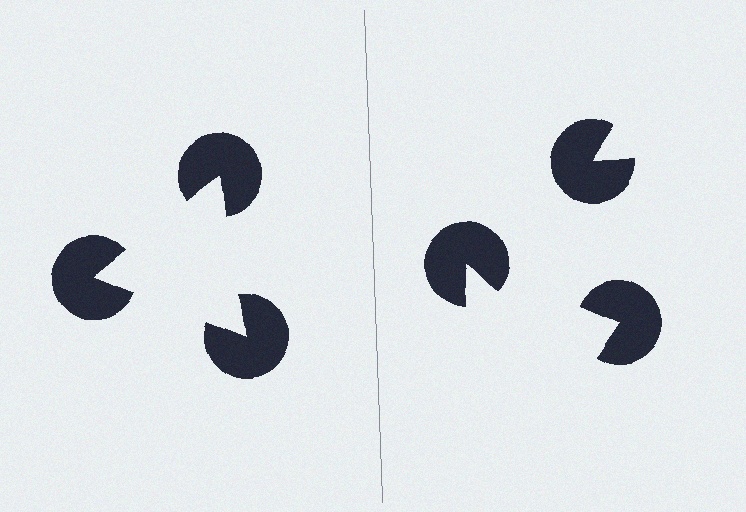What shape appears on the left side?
An illusory triangle.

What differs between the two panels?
The pac-man discs are positioned identically on both sides; only the wedge orientations differ. On the left they align to a triangle; on the right they are misaligned.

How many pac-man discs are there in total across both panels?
6 — 3 on each side.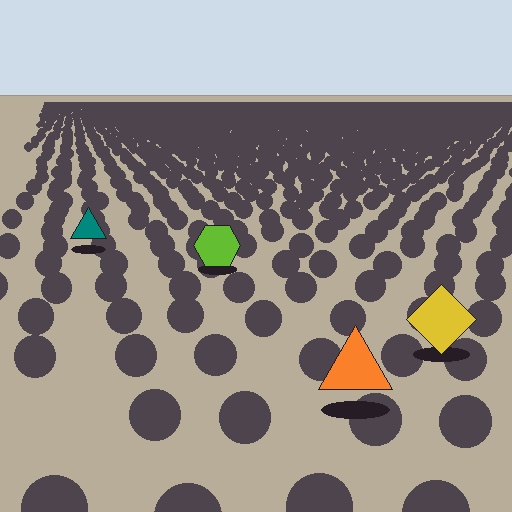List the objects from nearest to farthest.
From nearest to farthest: the orange triangle, the yellow diamond, the lime hexagon, the teal triangle.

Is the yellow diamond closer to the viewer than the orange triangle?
No. The orange triangle is closer — you can tell from the texture gradient: the ground texture is coarser near it.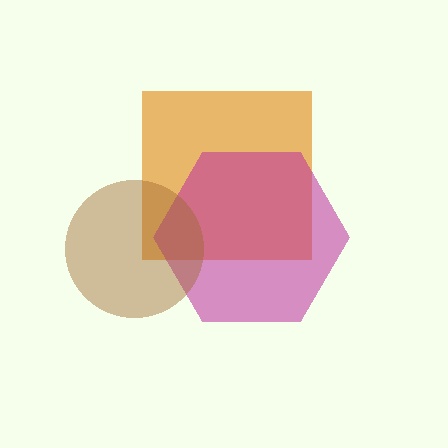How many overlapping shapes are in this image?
There are 3 overlapping shapes in the image.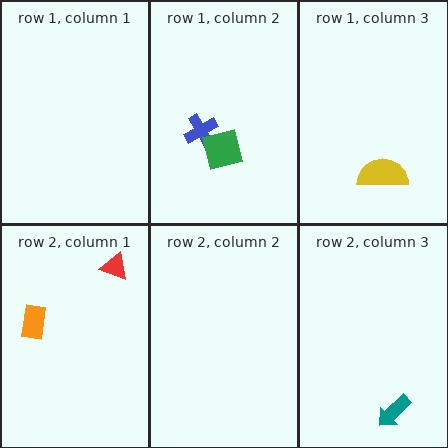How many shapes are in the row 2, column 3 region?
1.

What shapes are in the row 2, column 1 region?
The red triangle, the orange rectangle.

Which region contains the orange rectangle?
The row 2, column 1 region.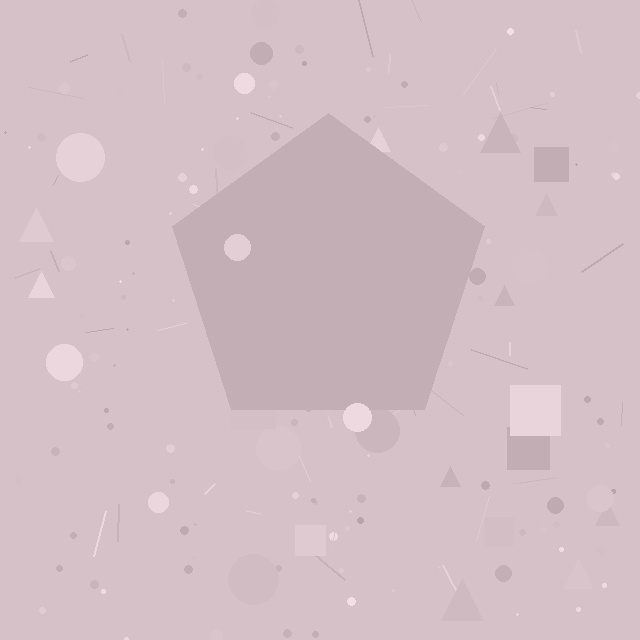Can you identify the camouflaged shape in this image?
The camouflaged shape is a pentagon.